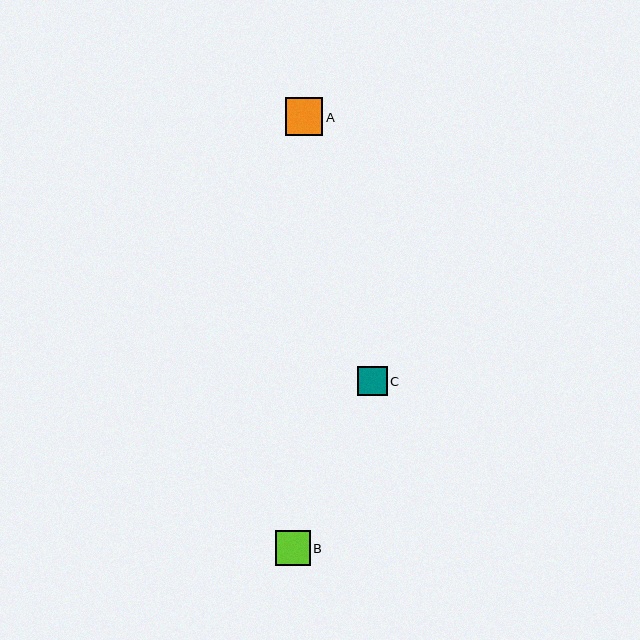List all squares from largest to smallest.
From largest to smallest: A, B, C.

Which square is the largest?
Square A is the largest with a size of approximately 37 pixels.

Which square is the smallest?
Square C is the smallest with a size of approximately 29 pixels.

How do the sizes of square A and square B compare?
Square A and square B are approximately the same size.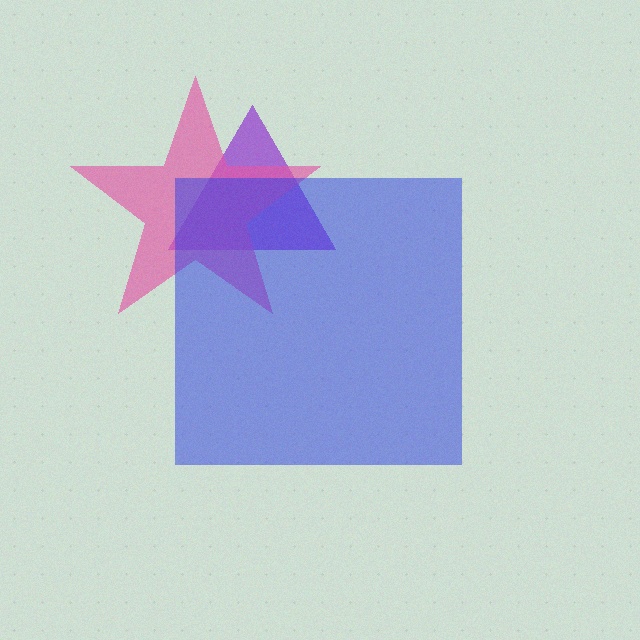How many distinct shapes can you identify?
There are 3 distinct shapes: a purple triangle, a pink star, a blue square.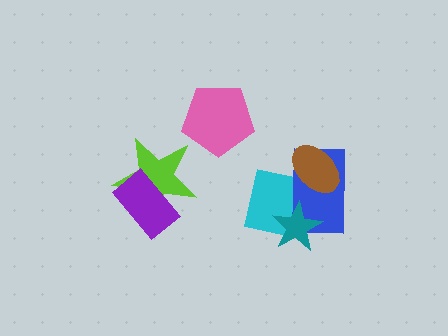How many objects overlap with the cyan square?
3 objects overlap with the cyan square.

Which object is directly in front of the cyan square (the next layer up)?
The blue rectangle is directly in front of the cyan square.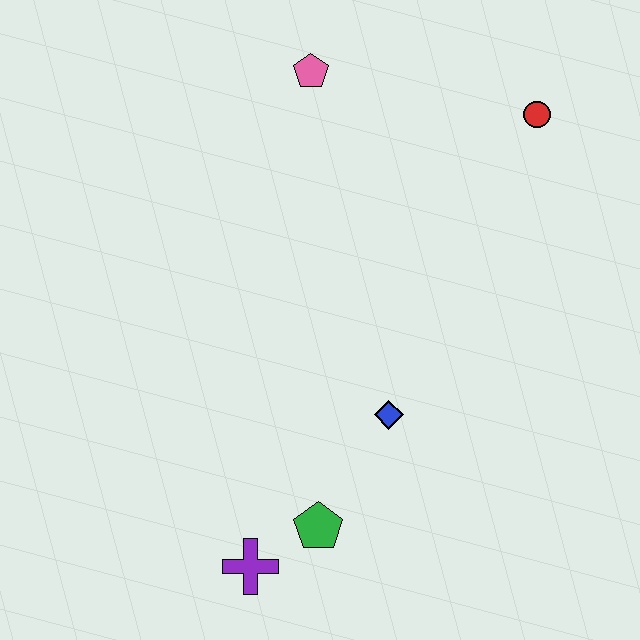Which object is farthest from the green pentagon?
The red circle is farthest from the green pentagon.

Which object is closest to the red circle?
The pink pentagon is closest to the red circle.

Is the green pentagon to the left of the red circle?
Yes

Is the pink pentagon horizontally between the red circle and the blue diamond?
No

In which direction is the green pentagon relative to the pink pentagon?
The green pentagon is below the pink pentagon.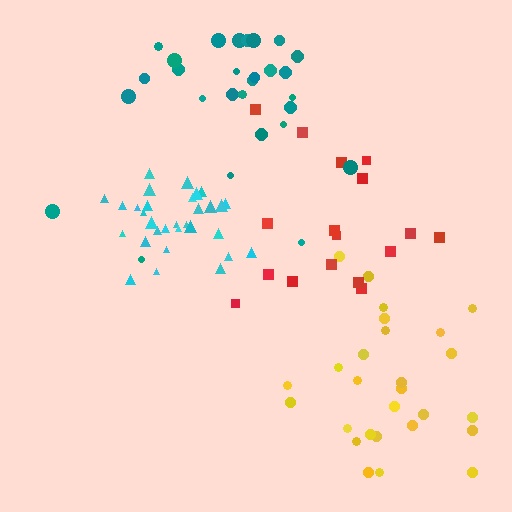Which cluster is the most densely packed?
Cyan.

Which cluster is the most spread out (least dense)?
Red.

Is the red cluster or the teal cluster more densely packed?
Teal.